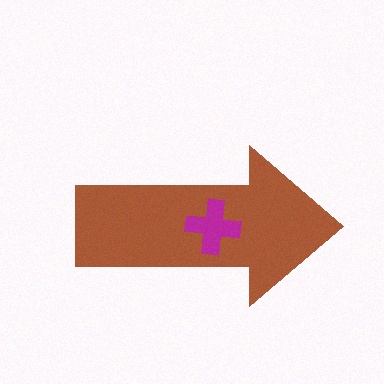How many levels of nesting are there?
2.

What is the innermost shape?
The magenta cross.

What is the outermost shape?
The brown arrow.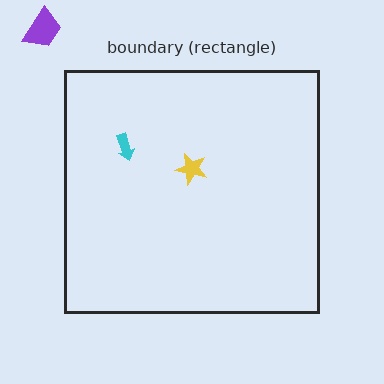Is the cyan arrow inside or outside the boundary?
Inside.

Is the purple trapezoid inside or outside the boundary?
Outside.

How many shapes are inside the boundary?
2 inside, 1 outside.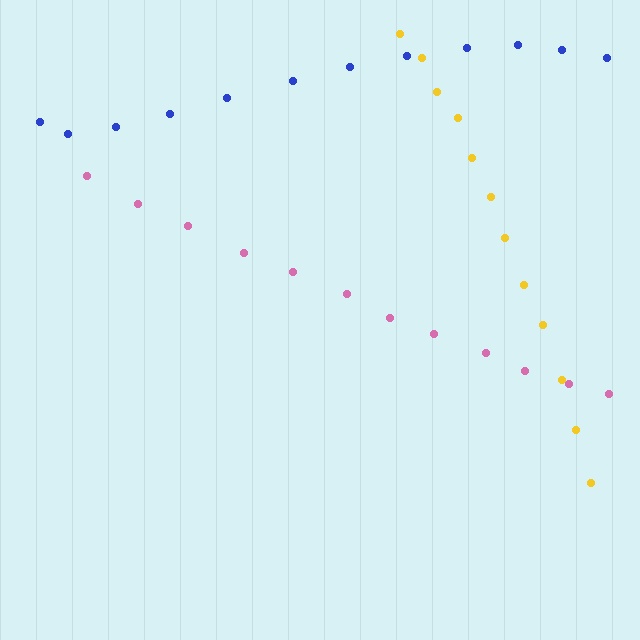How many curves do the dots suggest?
There are 3 distinct paths.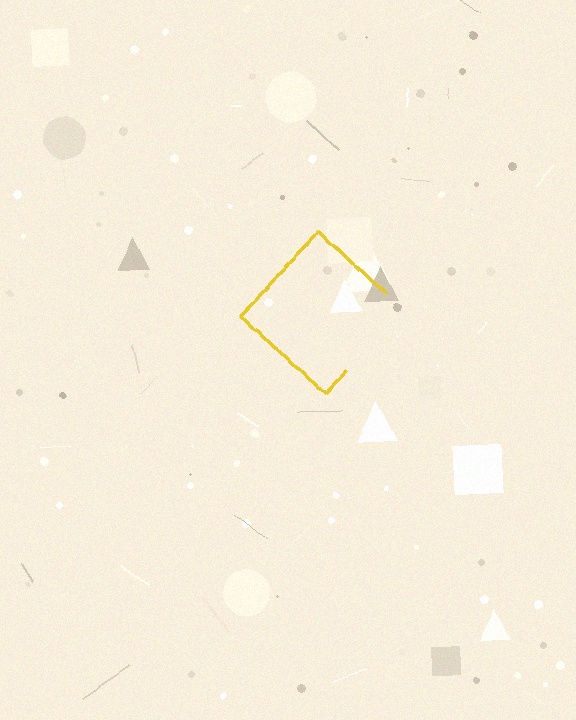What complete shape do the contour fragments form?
The contour fragments form a diamond.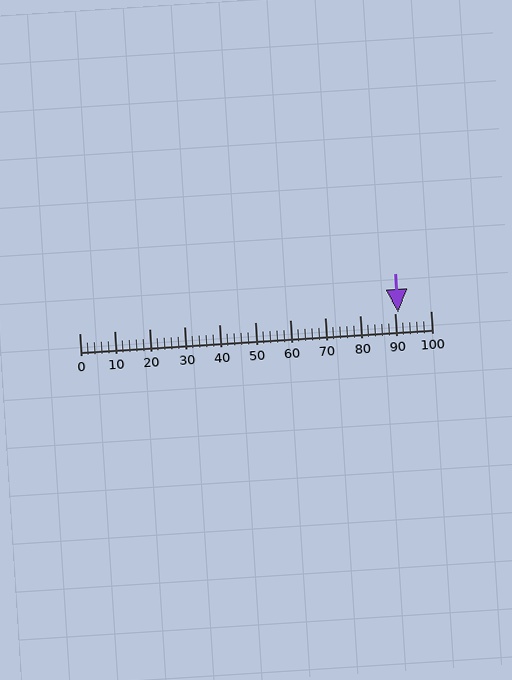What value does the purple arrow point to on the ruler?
The purple arrow points to approximately 91.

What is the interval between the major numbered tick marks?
The major tick marks are spaced 10 units apart.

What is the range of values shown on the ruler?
The ruler shows values from 0 to 100.